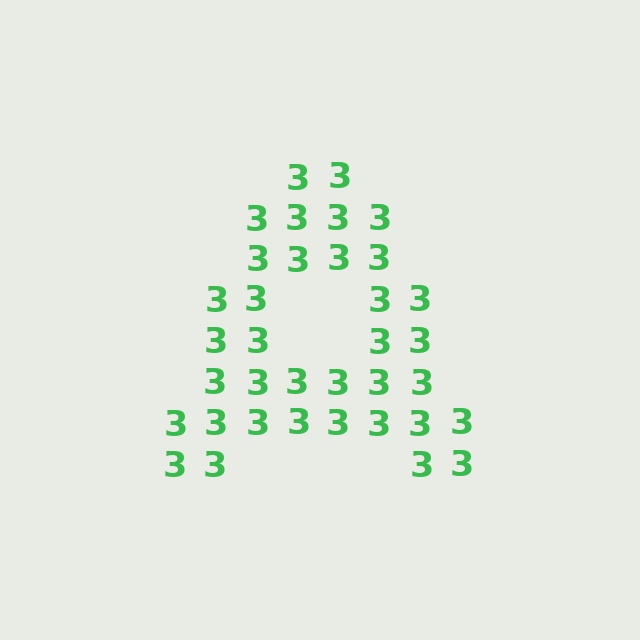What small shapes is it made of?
It is made of small digit 3's.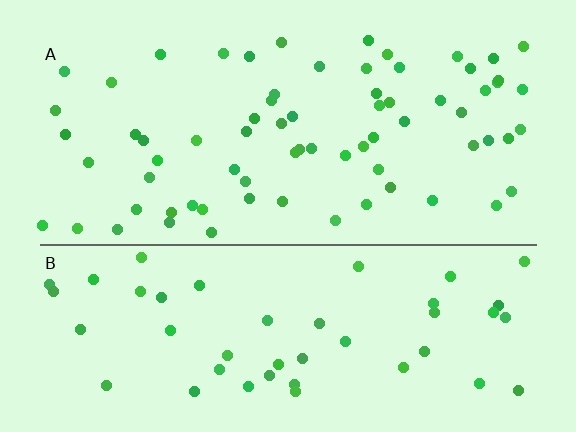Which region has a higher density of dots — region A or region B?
A (the top).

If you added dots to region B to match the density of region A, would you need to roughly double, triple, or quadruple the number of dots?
Approximately double.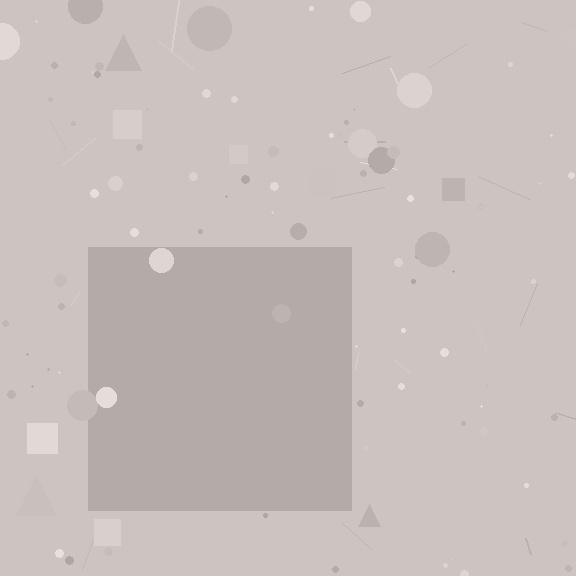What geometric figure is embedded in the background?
A square is embedded in the background.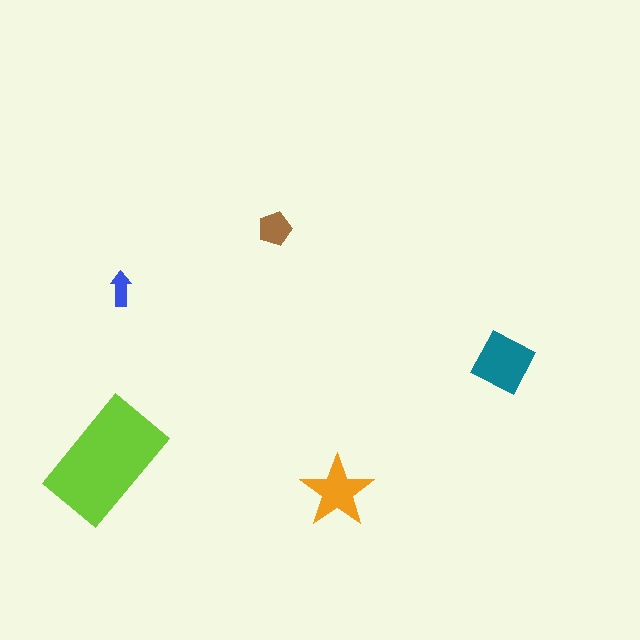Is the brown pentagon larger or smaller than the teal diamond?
Smaller.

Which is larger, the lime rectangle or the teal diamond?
The lime rectangle.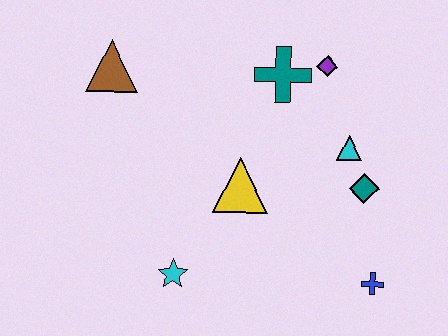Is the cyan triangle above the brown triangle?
No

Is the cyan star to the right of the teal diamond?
No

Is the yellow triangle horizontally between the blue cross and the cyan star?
Yes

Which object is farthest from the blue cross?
The brown triangle is farthest from the blue cross.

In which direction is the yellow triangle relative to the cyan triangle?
The yellow triangle is to the left of the cyan triangle.